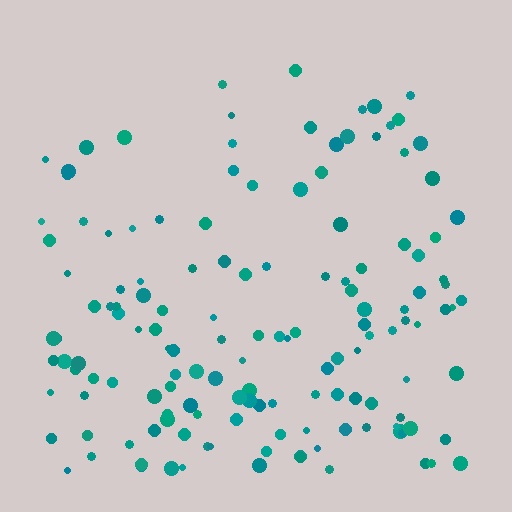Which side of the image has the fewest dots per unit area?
The top.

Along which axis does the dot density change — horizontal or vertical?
Vertical.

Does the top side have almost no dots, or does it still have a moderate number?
Still a moderate number, just noticeably fewer than the bottom.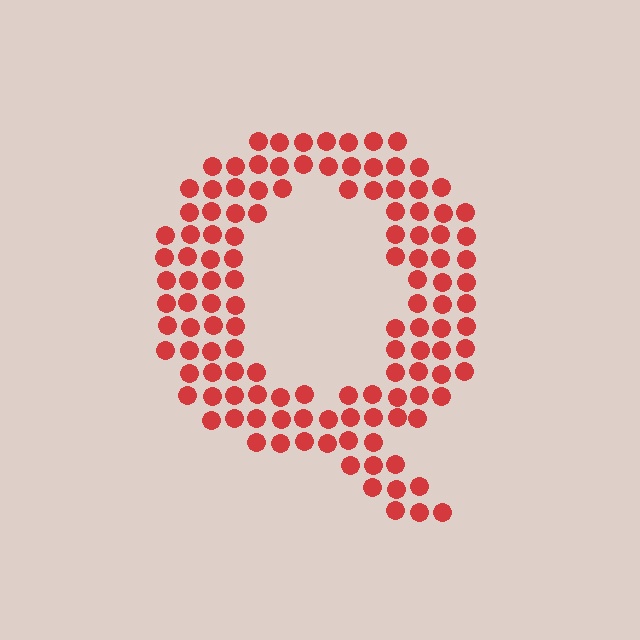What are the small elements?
The small elements are circles.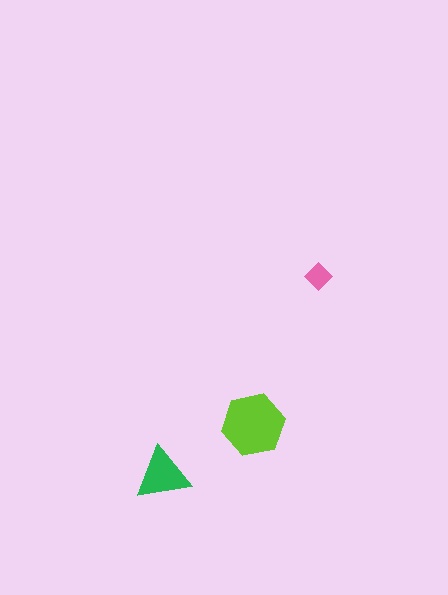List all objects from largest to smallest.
The lime hexagon, the green triangle, the pink diamond.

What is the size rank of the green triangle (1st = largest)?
2nd.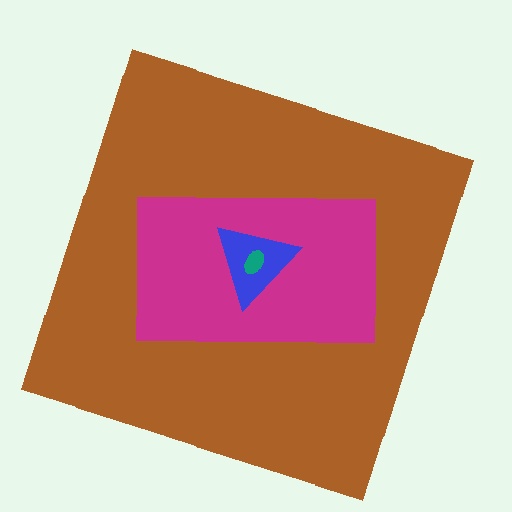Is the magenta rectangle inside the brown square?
Yes.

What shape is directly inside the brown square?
The magenta rectangle.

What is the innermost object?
The teal ellipse.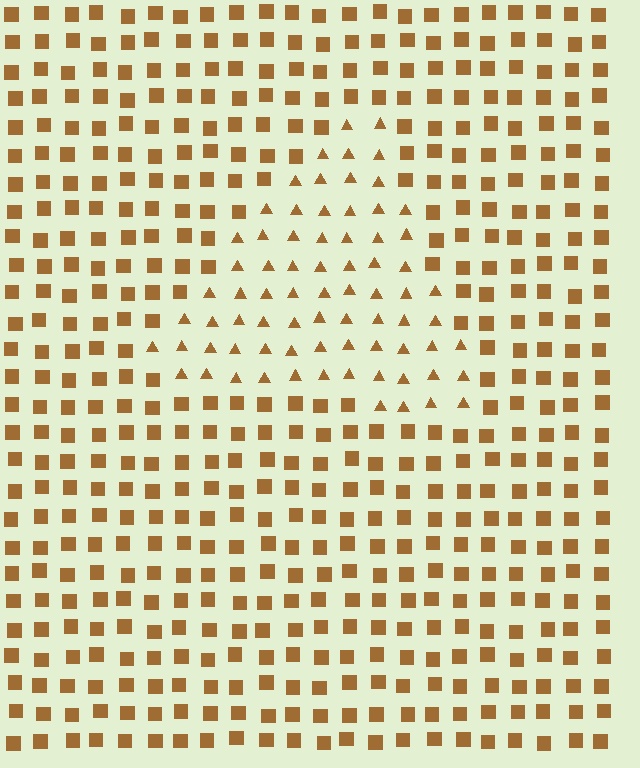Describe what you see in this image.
The image is filled with small brown elements arranged in a uniform grid. A triangle-shaped region contains triangles, while the surrounding area contains squares. The boundary is defined purely by the change in element shape.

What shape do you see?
I see a triangle.